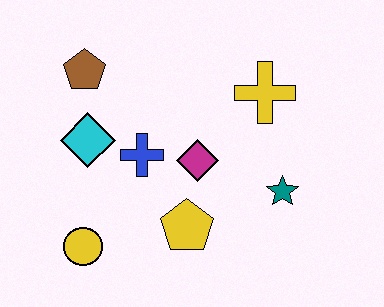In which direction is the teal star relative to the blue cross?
The teal star is to the right of the blue cross.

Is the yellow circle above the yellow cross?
No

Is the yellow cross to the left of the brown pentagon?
No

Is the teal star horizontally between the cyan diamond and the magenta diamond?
No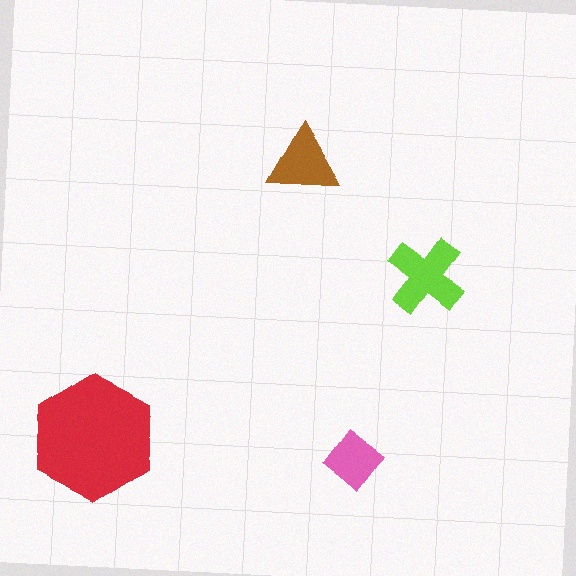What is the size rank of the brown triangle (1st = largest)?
3rd.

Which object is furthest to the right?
The lime cross is rightmost.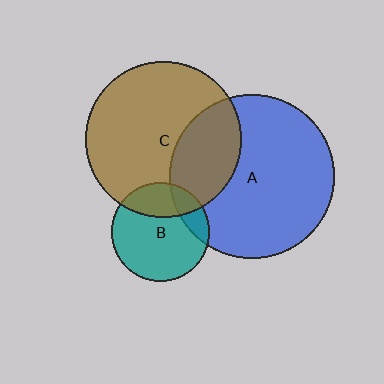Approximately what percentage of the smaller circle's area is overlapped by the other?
Approximately 15%.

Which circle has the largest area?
Circle A (blue).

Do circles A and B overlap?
Yes.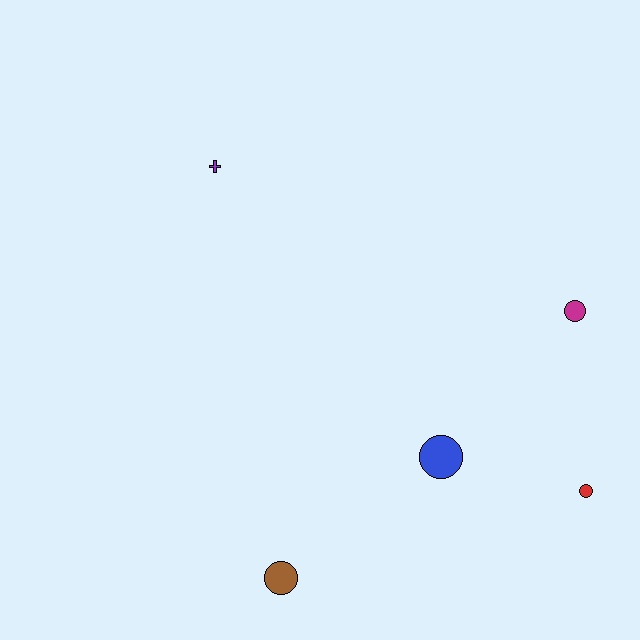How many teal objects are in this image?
There are no teal objects.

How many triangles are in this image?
There are no triangles.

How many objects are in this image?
There are 5 objects.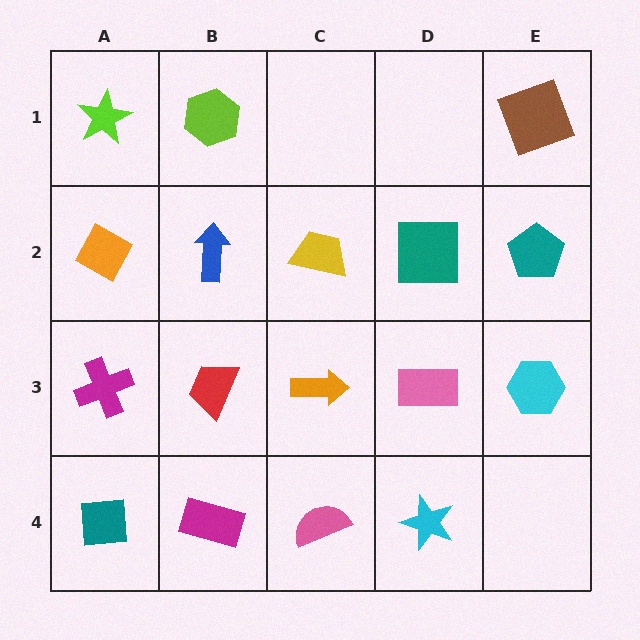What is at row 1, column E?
A brown square.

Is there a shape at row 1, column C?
No, that cell is empty.